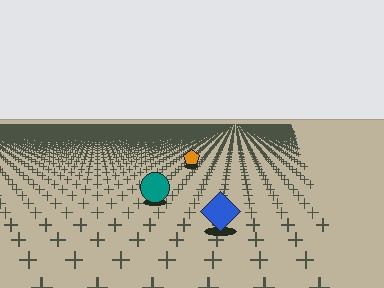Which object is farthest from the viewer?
The orange pentagon is farthest from the viewer. It appears smaller and the ground texture around it is denser.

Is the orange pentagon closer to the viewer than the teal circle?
No. The teal circle is closer — you can tell from the texture gradient: the ground texture is coarser near it.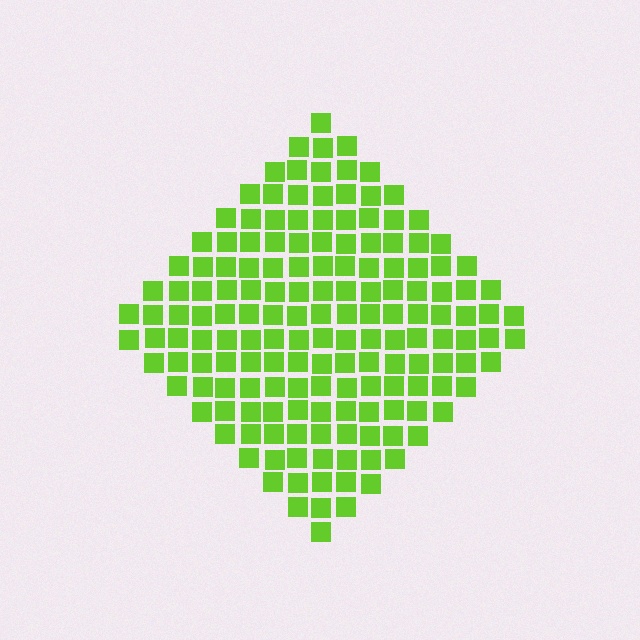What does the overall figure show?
The overall figure shows a diamond.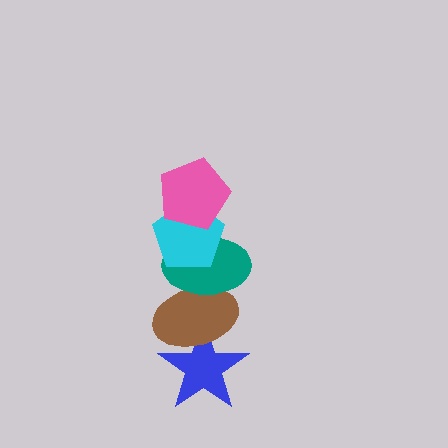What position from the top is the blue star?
The blue star is 5th from the top.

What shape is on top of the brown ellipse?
The teal ellipse is on top of the brown ellipse.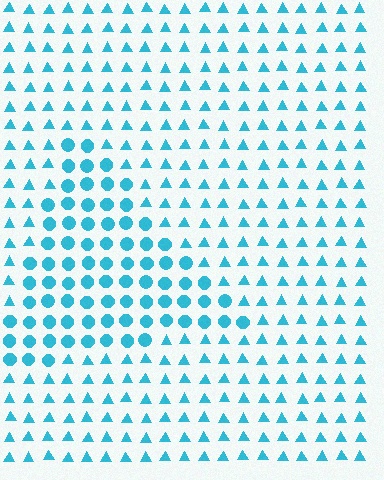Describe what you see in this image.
The image is filled with small cyan elements arranged in a uniform grid. A triangle-shaped region contains circles, while the surrounding area contains triangles. The boundary is defined purely by the change in element shape.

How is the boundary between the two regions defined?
The boundary is defined by a change in element shape: circles inside vs. triangles outside. All elements share the same color and spacing.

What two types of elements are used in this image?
The image uses circles inside the triangle region and triangles outside it.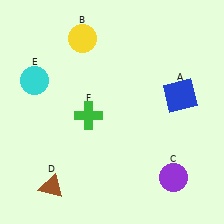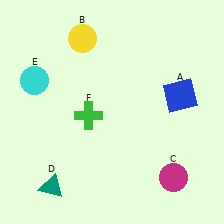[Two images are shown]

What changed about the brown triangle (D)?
In Image 1, D is brown. In Image 2, it changed to teal.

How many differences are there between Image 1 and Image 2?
There are 2 differences between the two images.